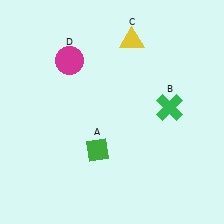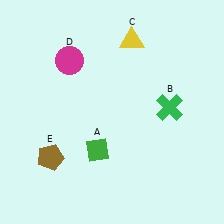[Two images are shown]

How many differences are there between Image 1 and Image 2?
There is 1 difference between the two images.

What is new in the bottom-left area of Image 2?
A brown pentagon (E) was added in the bottom-left area of Image 2.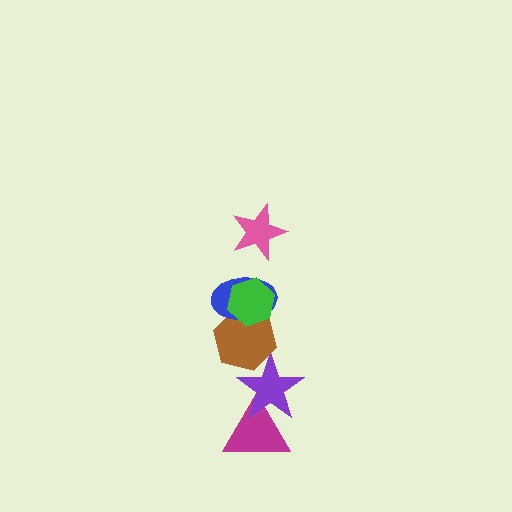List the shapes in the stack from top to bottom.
From top to bottom: the pink star, the green hexagon, the blue ellipse, the brown hexagon, the purple star, the magenta triangle.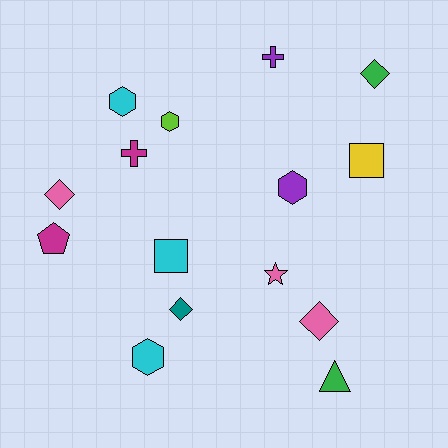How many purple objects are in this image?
There are 2 purple objects.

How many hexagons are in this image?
There are 4 hexagons.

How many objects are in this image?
There are 15 objects.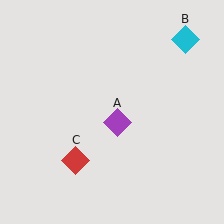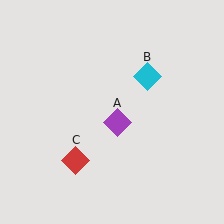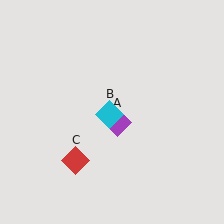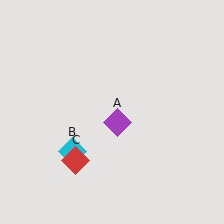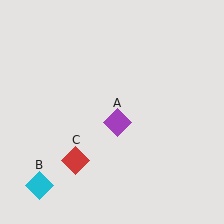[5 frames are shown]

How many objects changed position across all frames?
1 object changed position: cyan diamond (object B).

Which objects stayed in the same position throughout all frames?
Purple diamond (object A) and red diamond (object C) remained stationary.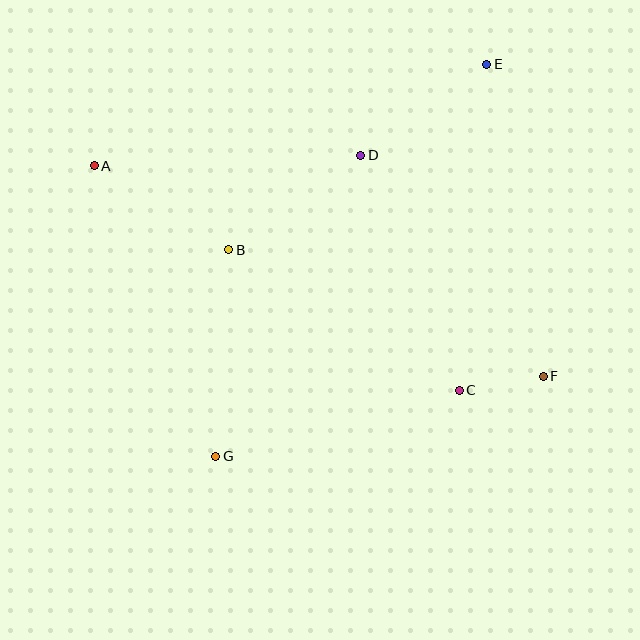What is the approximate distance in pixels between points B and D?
The distance between B and D is approximately 163 pixels.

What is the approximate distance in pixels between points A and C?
The distance between A and C is approximately 429 pixels.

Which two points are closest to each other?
Points C and F are closest to each other.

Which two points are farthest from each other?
Points A and F are farthest from each other.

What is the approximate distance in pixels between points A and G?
The distance between A and G is approximately 315 pixels.